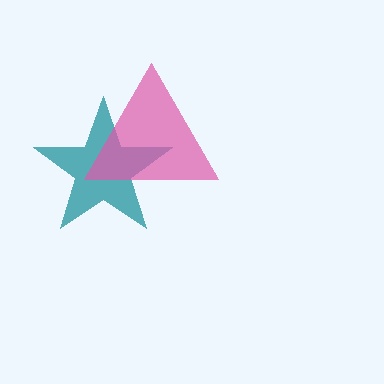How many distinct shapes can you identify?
There are 2 distinct shapes: a teal star, a pink triangle.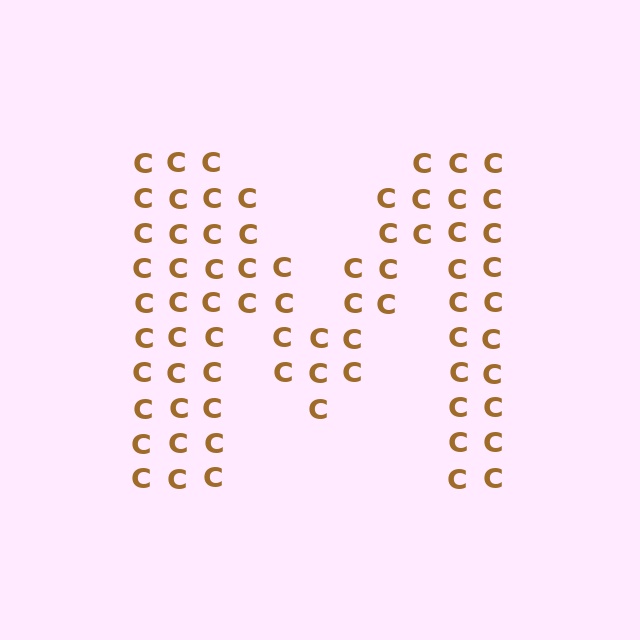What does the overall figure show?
The overall figure shows the letter M.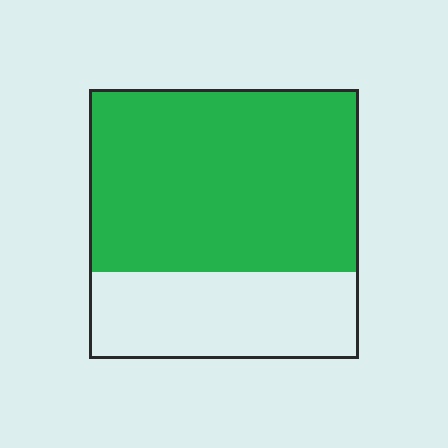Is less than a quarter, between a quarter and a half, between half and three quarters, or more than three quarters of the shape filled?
Between half and three quarters.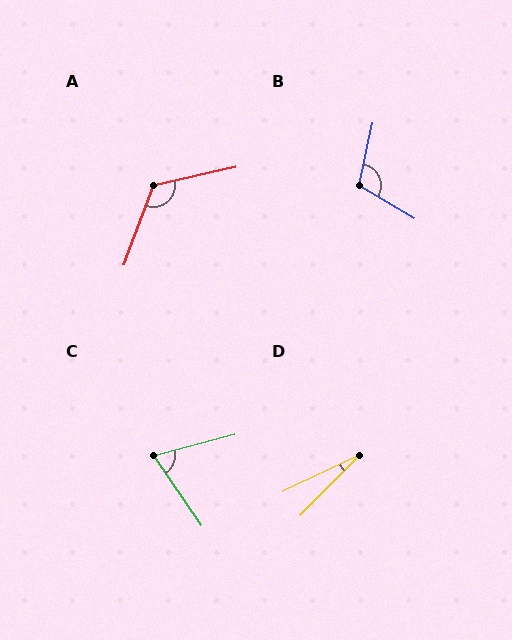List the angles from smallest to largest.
D (20°), C (70°), B (109°), A (123°).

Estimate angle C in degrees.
Approximately 70 degrees.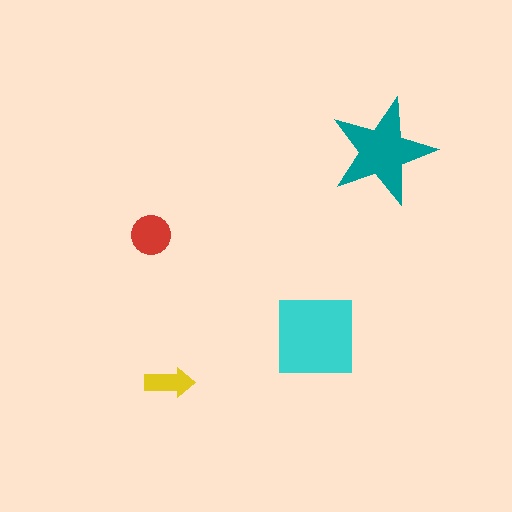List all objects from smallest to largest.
The yellow arrow, the red circle, the teal star, the cyan square.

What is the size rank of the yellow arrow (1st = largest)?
4th.